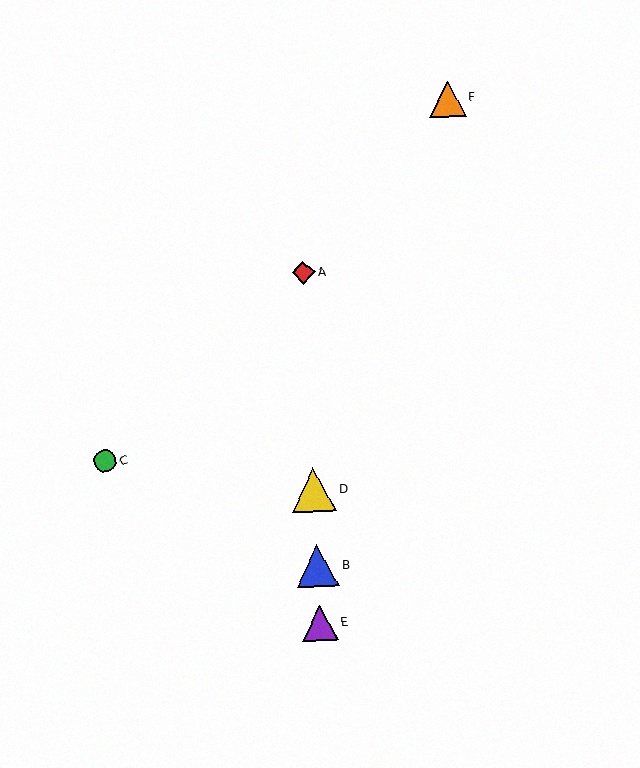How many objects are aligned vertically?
4 objects (A, B, D, E) are aligned vertically.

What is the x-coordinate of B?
Object B is at x≈317.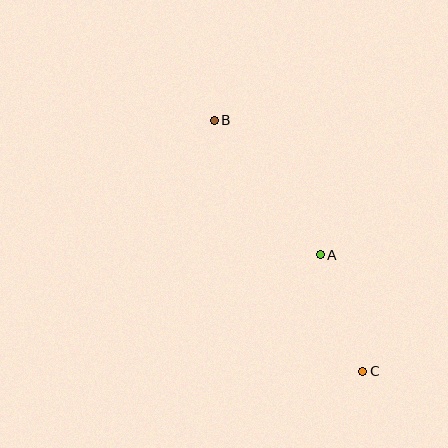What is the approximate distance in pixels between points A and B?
The distance between A and B is approximately 171 pixels.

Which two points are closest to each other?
Points A and C are closest to each other.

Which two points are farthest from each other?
Points B and C are farthest from each other.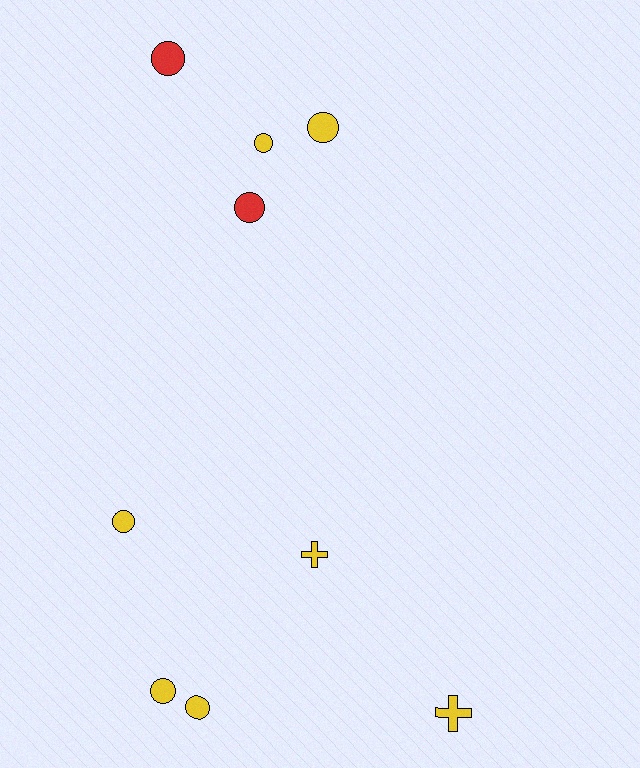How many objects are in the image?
There are 9 objects.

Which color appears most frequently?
Yellow, with 7 objects.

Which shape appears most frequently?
Circle, with 7 objects.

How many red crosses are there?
There are no red crosses.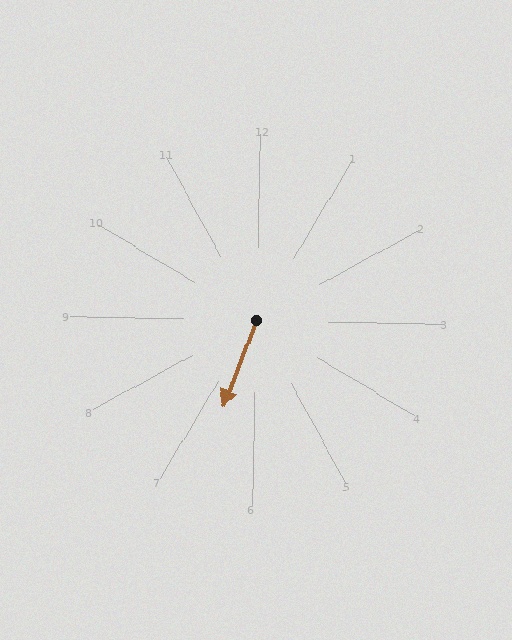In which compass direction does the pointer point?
South.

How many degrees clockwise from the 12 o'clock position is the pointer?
Approximately 200 degrees.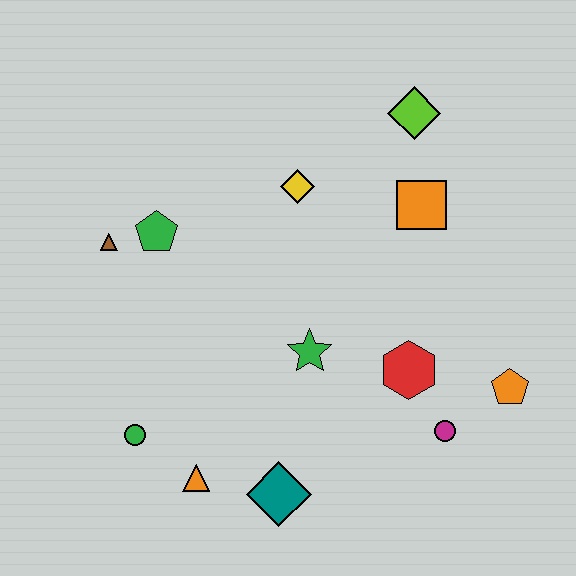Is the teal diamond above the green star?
No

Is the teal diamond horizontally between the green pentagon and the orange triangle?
No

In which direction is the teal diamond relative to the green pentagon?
The teal diamond is below the green pentagon.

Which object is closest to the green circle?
The orange triangle is closest to the green circle.